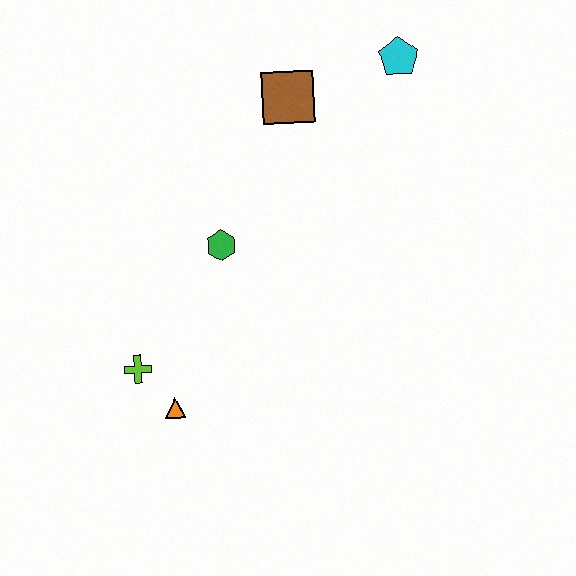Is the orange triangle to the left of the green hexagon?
Yes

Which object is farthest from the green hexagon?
The cyan pentagon is farthest from the green hexagon.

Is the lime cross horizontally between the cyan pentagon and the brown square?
No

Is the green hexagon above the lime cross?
Yes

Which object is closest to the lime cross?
The orange triangle is closest to the lime cross.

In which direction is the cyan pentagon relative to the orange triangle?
The cyan pentagon is above the orange triangle.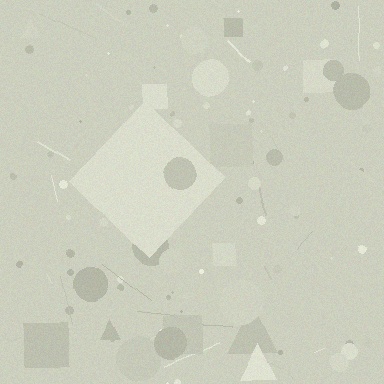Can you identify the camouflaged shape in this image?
The camouflaged shape is a diamond.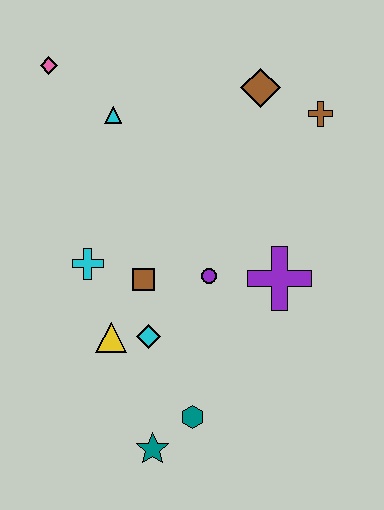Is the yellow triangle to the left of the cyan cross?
No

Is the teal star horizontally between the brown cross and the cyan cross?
Yes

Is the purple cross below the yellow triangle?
No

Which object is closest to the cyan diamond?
The yellow triangle is closest to the cyan diamond.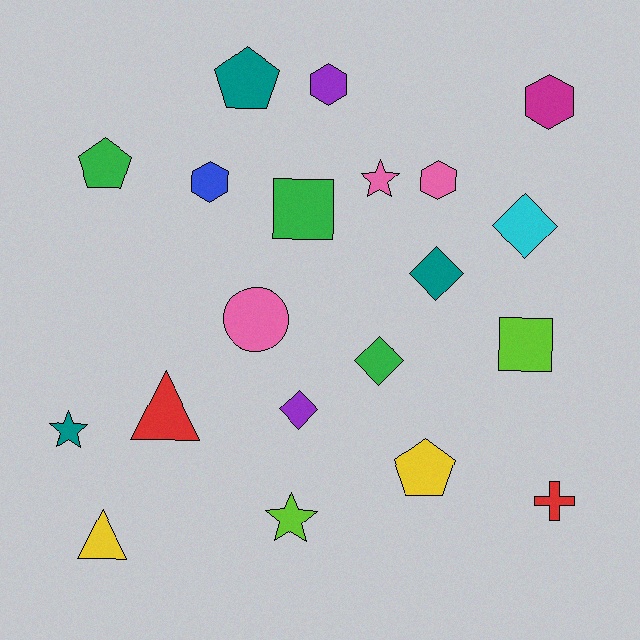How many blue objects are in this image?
There is 1 blue object.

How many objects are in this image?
There are 20 objects.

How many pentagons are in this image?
There are 3 pentagons.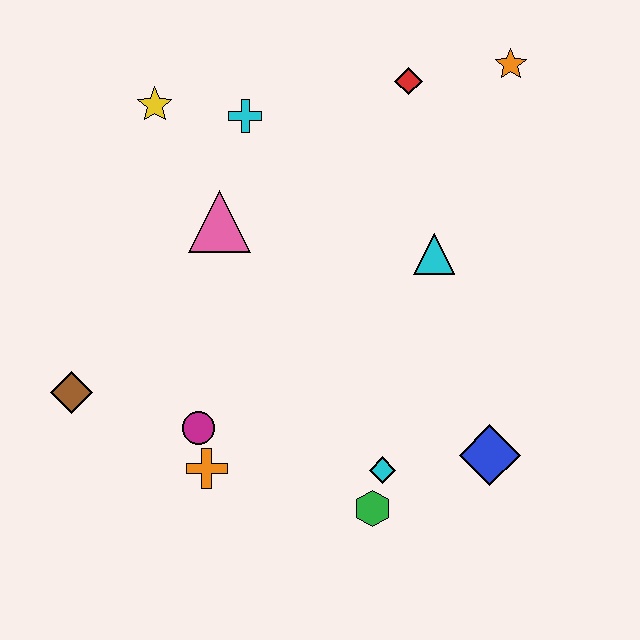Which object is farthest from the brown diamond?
The orange star is farthest from the brown diamond.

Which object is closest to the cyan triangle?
The red diamond is closest to the cyan triangle.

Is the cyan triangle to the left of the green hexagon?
No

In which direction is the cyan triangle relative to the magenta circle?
The cyan triangle is to the right of the magenta circle.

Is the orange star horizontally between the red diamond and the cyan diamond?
No